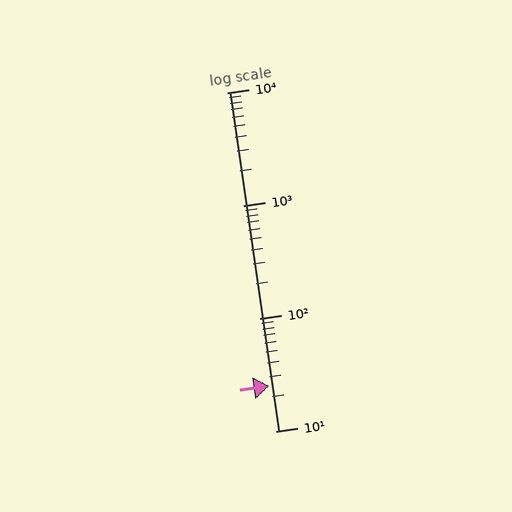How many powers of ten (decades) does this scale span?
The scale spans 3 decades, from 10 to 10000.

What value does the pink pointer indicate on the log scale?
The pointer indicates approximately 25.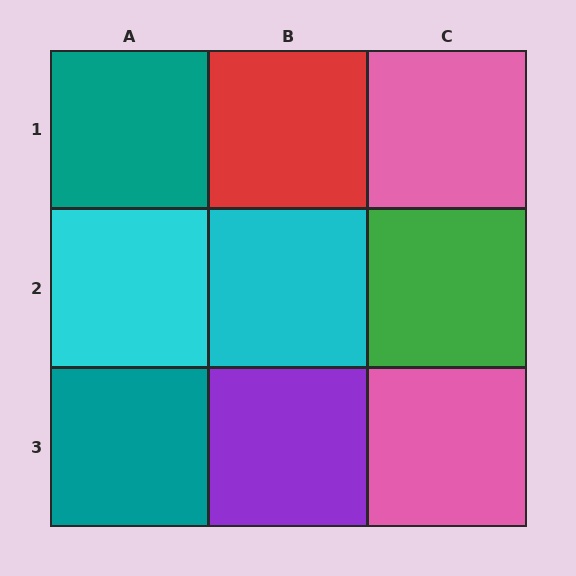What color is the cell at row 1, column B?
Red.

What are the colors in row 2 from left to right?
Cyan, cyan, green.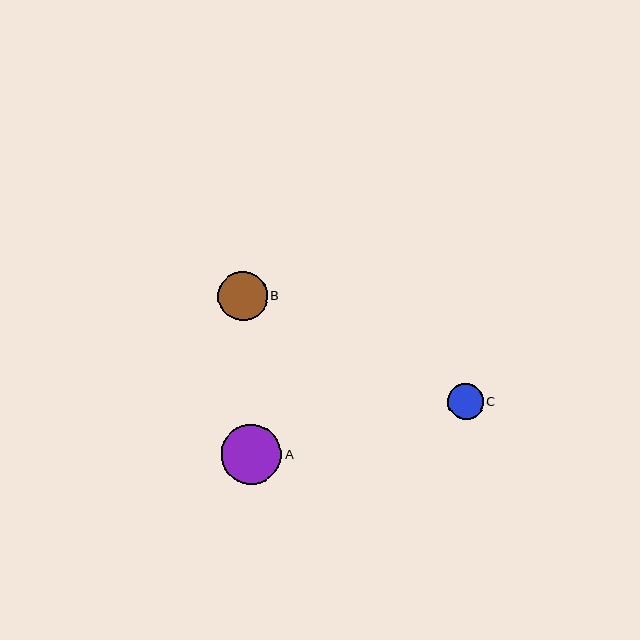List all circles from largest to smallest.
From largest to smallest: A, B, C.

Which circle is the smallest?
Circle C is the smallest with a size of approximately 36 pixels.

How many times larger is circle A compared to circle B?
Circle A is approximately 1.2 times the size of circle B.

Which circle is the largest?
Circle A is the largest with a size of approximately 60 pixels.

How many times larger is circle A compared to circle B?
Circle A is approximately 1.2 times the size of circle B.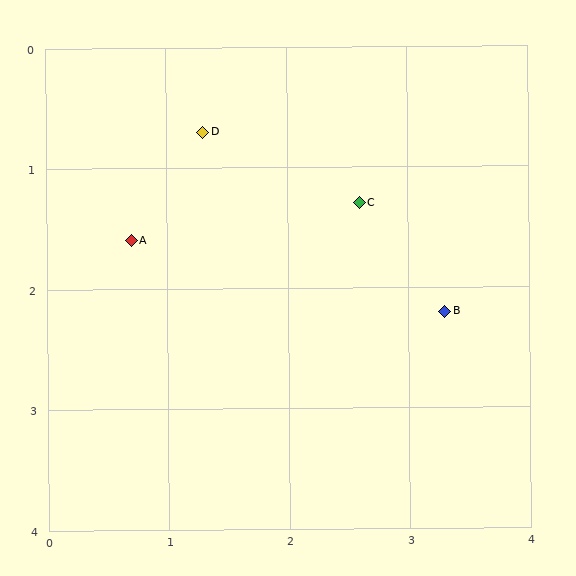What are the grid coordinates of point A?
Point A is at approximately (0.7, 1.6).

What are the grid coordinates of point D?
Point D is at approximately (1.3, 0.7).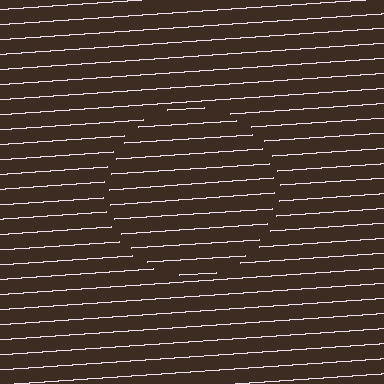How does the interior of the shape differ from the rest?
The interior of the shape contains the same grating, shifted by half a period — the contour is defined by the phase discontinuity where line-ends from the inner and outer gratings abut.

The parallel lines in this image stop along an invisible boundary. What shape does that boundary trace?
An illusory circle. The interior of the shape contains the same grating, shifted by half a period — the contour is defined by the phase discontinuity where line-ends from the inner and outer gratings abut.